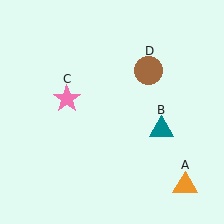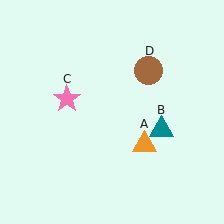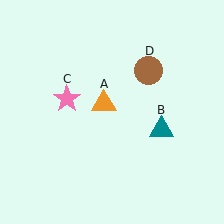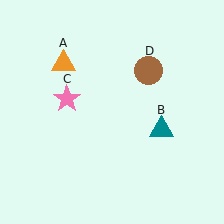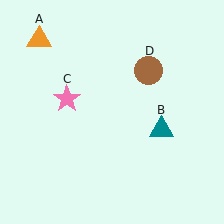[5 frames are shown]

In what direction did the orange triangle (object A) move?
The orange triangle (object A) moved up and to the left.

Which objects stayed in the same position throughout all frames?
Teal triangle (object B) and pink star (object C) and brown circle (object D) remained stationary.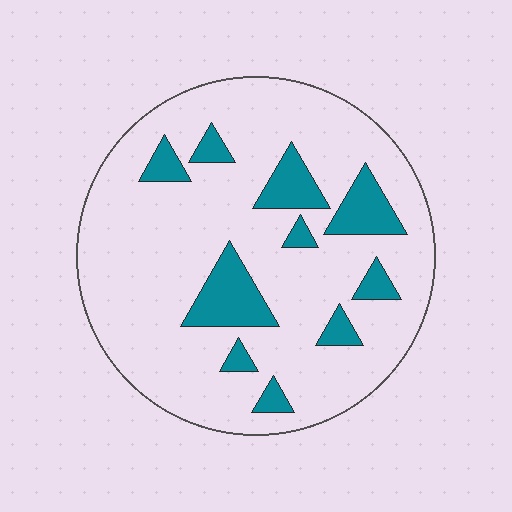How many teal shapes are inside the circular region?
10.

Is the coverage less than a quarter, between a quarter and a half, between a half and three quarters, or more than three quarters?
Less than a quarter.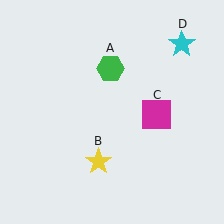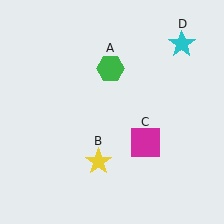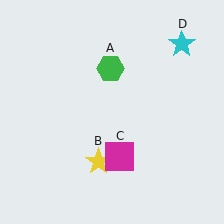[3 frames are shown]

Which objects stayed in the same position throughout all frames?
Green hexagon (object A) and yellow star (object B) and cyan star (object D) remained stationary.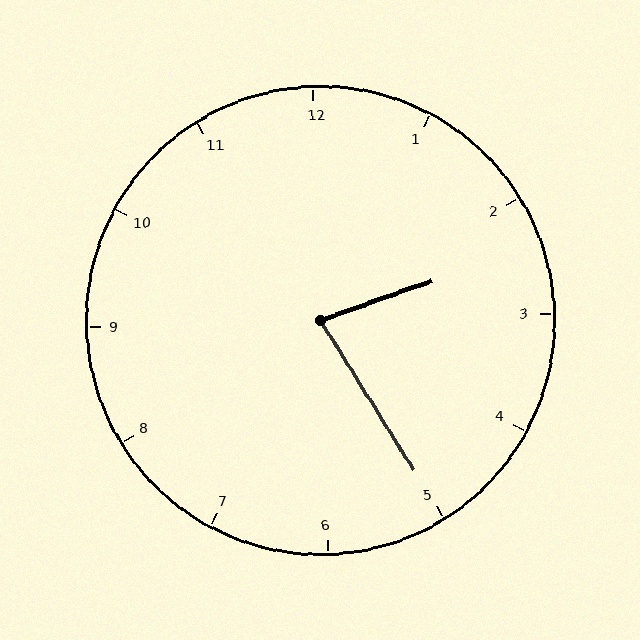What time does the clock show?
2:25.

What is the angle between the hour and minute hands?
Approximately 78 degrees.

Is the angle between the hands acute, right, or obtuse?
It is acute.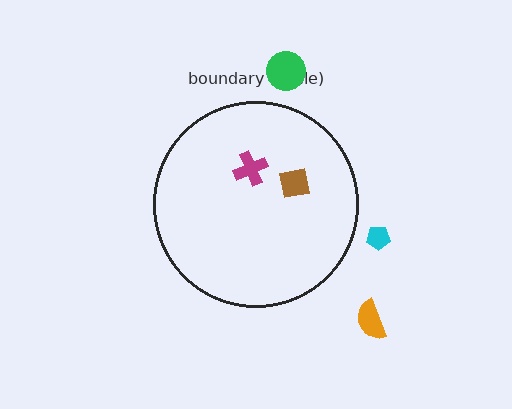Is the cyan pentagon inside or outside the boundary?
Outside.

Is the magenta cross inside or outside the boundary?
Inside.